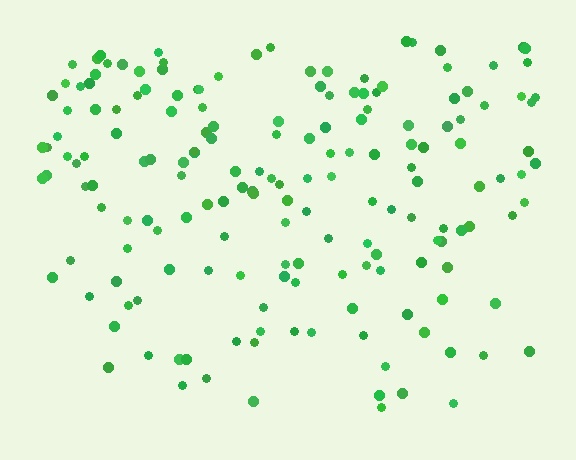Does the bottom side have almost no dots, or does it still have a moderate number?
Still a moderate number, just noticeably fewer than the top.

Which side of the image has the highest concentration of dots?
The top.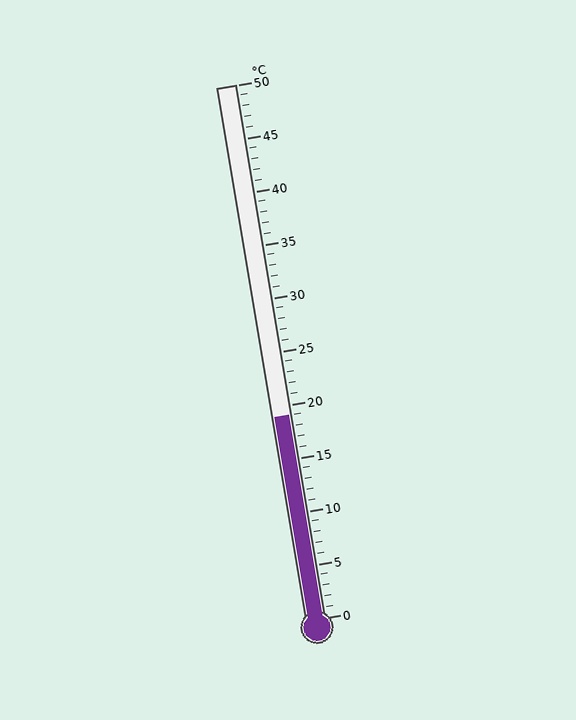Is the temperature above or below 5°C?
The temperature is above 5°C.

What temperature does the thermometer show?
The thermometer shows approximately 19°C.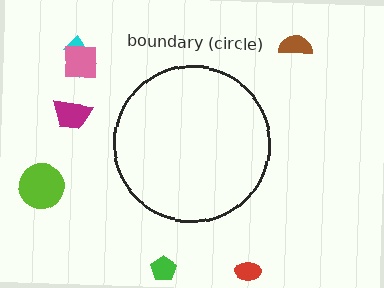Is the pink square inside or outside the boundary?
Outside.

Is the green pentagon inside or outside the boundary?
Outside.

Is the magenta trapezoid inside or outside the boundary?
Outside.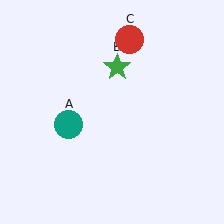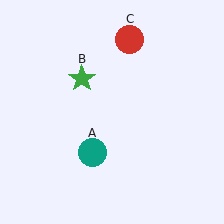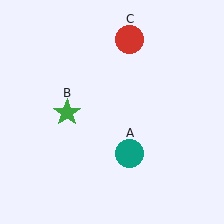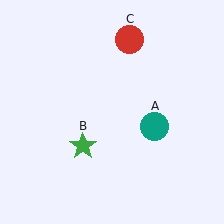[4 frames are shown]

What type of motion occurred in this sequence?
The teal circle (object A), green star (object B) rotated counterclockwise around the center of the scene.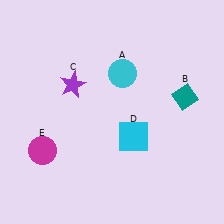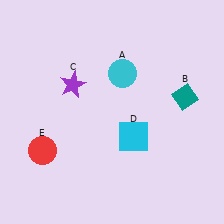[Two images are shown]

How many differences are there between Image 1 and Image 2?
There is 1 difference between the two images.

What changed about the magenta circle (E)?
In Image 1, E is magenta. In Image 2, it changed to red.